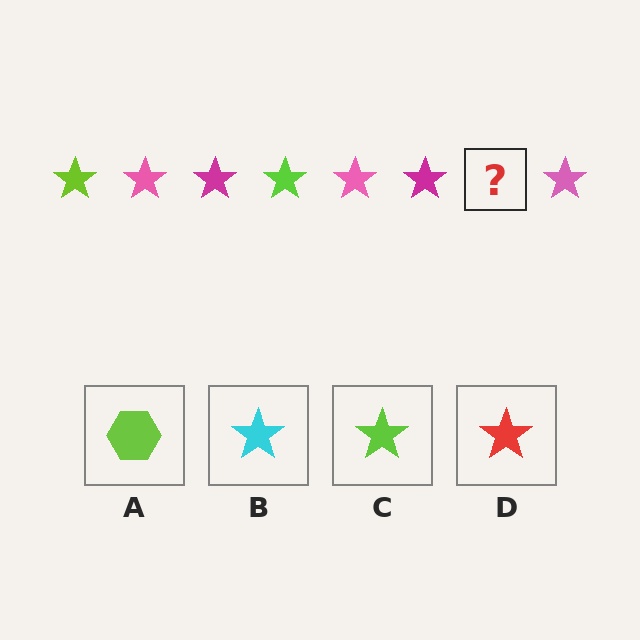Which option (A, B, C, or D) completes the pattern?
C.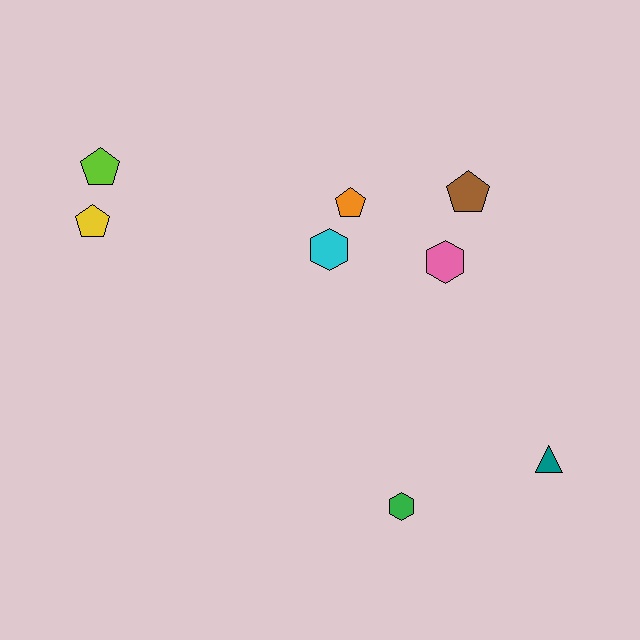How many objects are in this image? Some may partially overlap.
There are 8 objects.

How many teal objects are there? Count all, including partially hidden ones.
There is 1 teal object.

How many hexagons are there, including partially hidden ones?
There are 3 hexagons.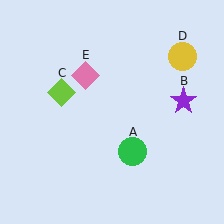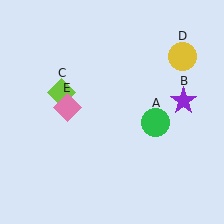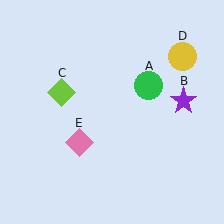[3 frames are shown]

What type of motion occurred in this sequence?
The green circle (object A), pink diamond (object E) rotated counterclockwise around the center of the scene.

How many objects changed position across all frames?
2 objects changed position: green circle (object A), pink diamond (object E).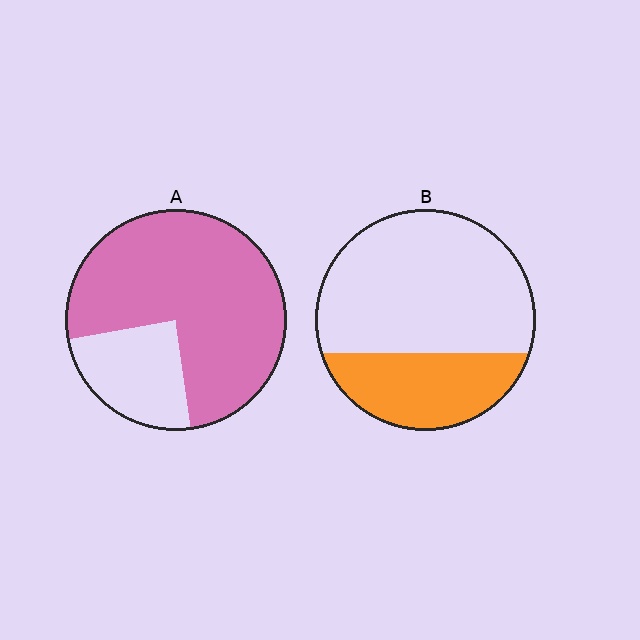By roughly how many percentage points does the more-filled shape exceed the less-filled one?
By roughly 45 percentage points (A over B).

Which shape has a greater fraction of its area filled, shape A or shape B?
Shape A.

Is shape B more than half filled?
No.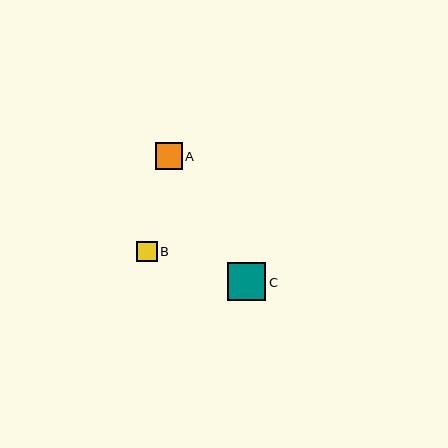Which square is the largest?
Square C is the largest with a size of approximately 38 pixels.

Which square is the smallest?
Square B is the smallest with a size of approximately 21 pixels.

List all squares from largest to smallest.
From largest to smallest: C, A, B.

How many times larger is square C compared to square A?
Square C is approximately 1.4 times the size of square A.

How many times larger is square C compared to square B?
Square C is approximately 1.8 times the size of square B.